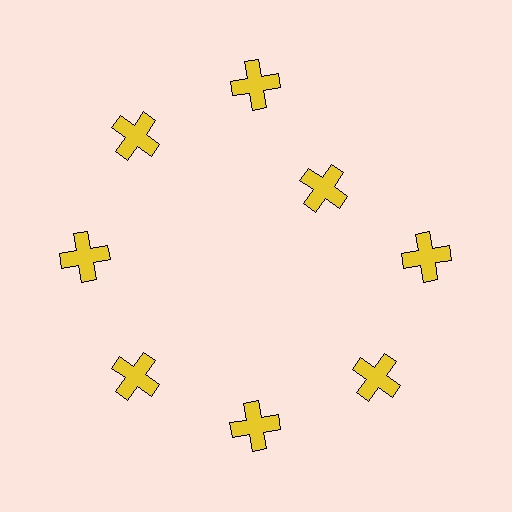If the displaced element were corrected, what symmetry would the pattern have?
It would have 8-fold rotational symmetry — the pattern would map onto itself every 45 degrees.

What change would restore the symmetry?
The symmetry would be restored by moving it outward, back onto the ring so that all 8 crosses sit at equal angles and equal distance from the center.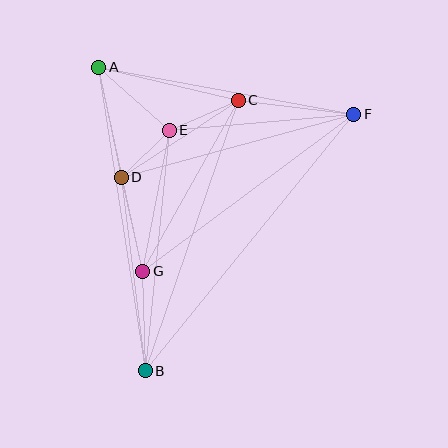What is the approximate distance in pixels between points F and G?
The distance between F and G is approximately 263 pixels.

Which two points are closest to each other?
Points D and E are closest to each other.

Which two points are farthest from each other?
Points B and F are farthest from each other.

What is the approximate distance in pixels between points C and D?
The distance between C and D is approximately 140 pixels.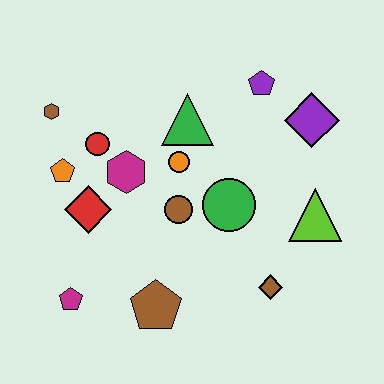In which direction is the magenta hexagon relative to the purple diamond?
The magenta hexagon is to the left of the purple diamond.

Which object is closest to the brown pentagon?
The magenta pentagon is closest to the brown pentagon.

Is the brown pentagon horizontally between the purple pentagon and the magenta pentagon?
Yes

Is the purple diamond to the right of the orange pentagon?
Yes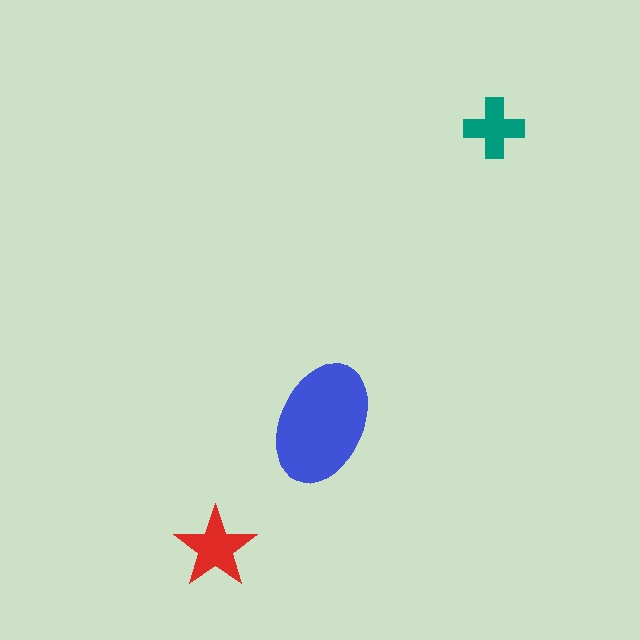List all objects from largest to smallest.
The blue ellipse, the red star, the teal cross.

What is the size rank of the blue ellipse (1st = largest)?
1st.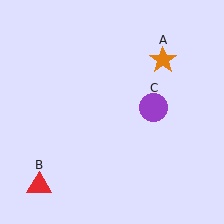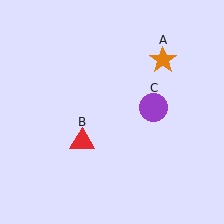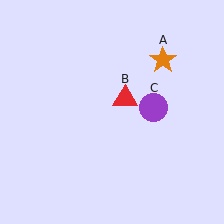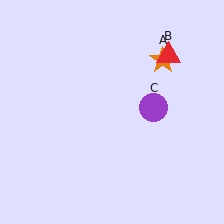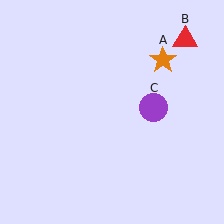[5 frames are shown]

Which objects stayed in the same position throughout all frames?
Orange star (object A) and purple circle (object C) remained stationary.